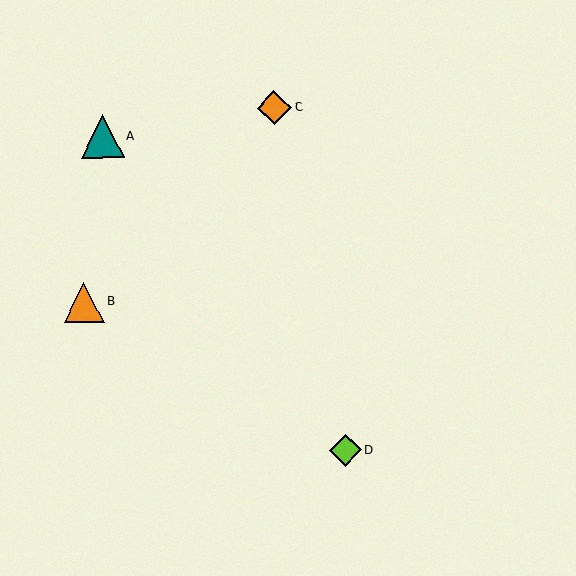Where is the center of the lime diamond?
The center of the lime diamond is at (345, 450).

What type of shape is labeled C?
Shape C is an orange diamond.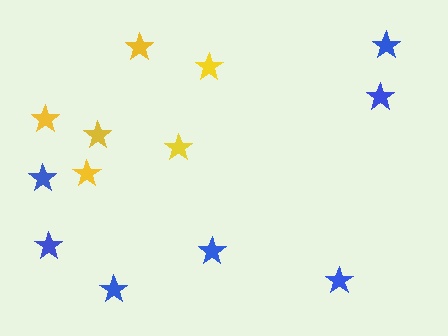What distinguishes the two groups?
There are 2 groups: one group of blue stars (7) and one group of yellow stars (6).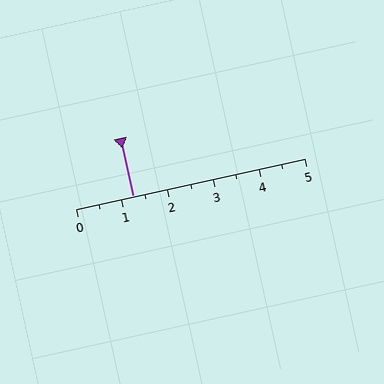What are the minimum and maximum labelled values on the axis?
The axis runs from 0 to 5.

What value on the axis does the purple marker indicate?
The marker indicates approximately 1.2.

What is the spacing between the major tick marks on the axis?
The major ticks are spaced 1 apart.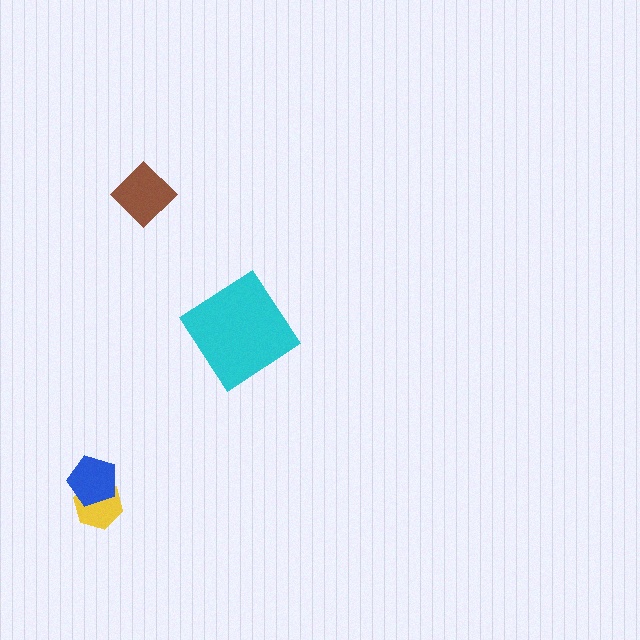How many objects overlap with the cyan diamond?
0 objects overlap with the cyan diamond.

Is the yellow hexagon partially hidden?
Yes, it is partially covered by another shape.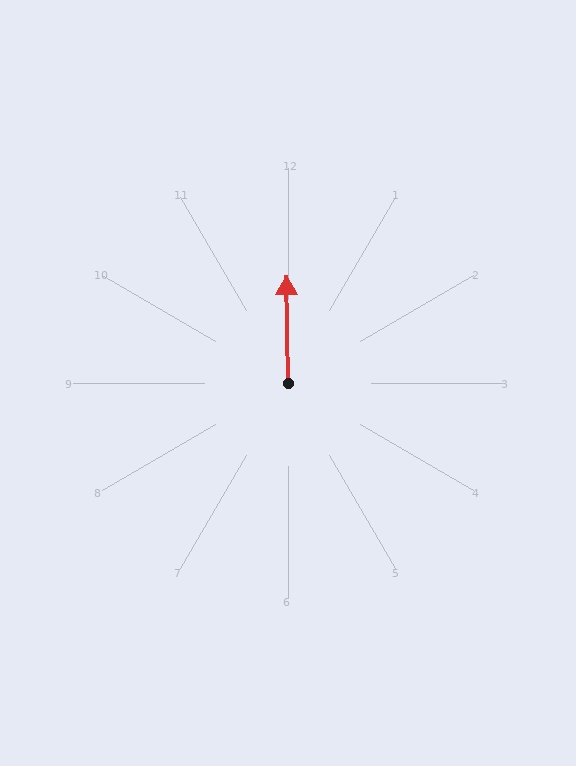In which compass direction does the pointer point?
North.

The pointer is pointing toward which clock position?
Roughly 12 o'clock.